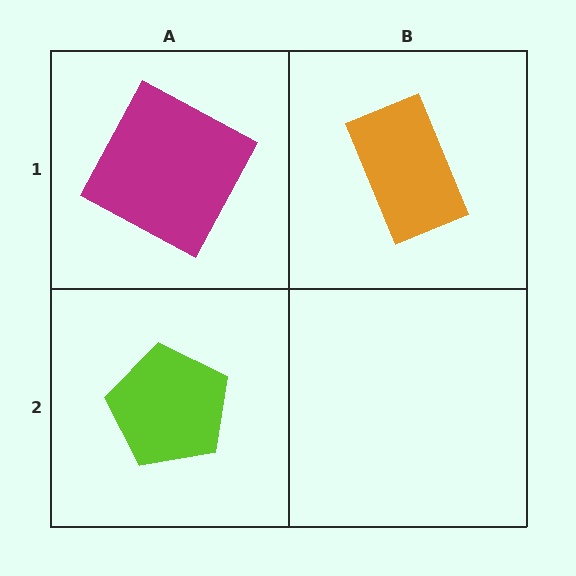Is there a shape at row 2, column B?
No, that cell is empty.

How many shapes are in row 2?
1 shape.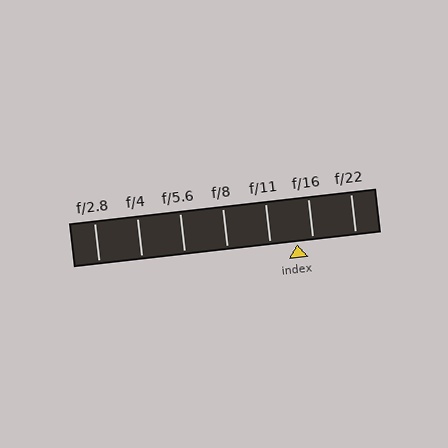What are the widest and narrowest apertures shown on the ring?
The widest aperture shown is f/2.8 and the narrowest is f/22.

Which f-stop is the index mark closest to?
The index mark is closest to f/16.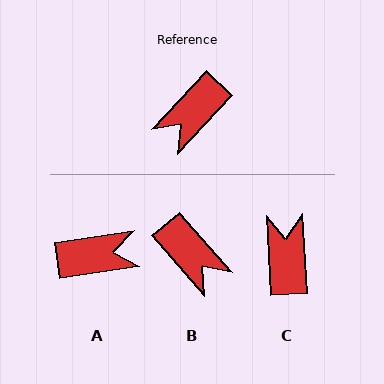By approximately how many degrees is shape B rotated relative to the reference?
Approximately 85 degrees counter-clockwise.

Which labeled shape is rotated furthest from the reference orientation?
A, about 142 degrees away.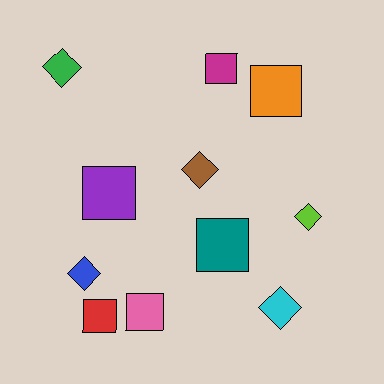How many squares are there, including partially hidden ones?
There are 6 squares.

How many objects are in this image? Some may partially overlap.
There are 11 objects.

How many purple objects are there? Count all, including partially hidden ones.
There is 1 purple object.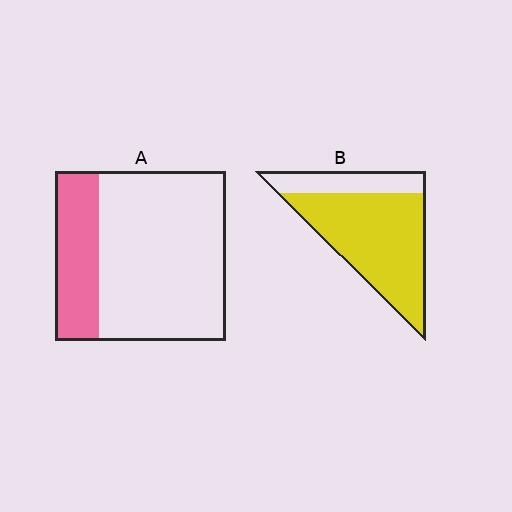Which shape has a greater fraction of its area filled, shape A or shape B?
Shape B.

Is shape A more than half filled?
No.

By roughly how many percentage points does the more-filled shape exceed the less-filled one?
By roughly 50 percentage points (B over A).